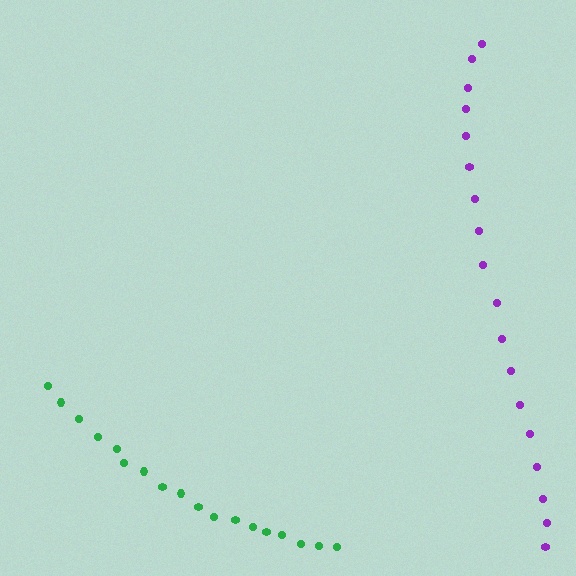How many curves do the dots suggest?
There are 2 distinct paths.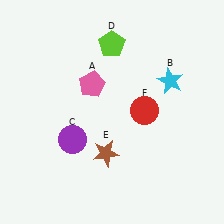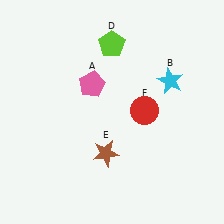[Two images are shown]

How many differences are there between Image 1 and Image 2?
There is 1 difference between the two images.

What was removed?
The purple circle (C) was removed in Image 2.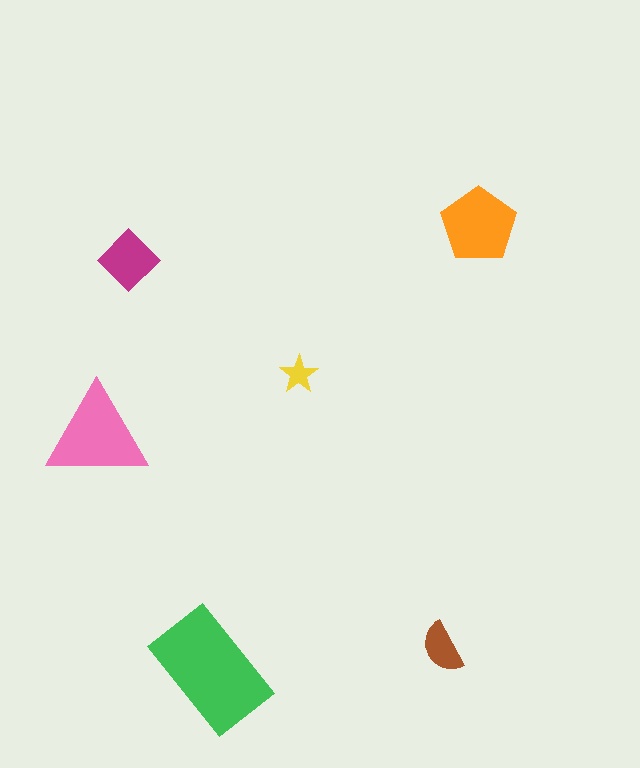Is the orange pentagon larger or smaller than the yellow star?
Larger.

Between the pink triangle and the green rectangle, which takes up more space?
The green rectangle.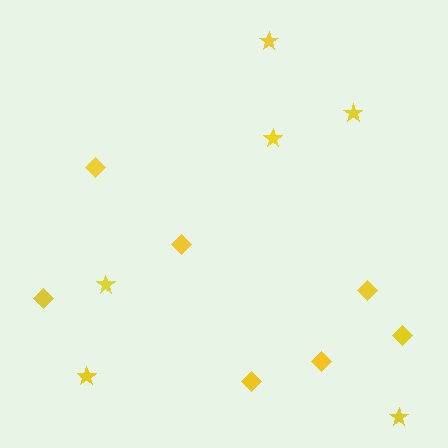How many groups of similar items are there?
There are 2 groups: one group of diamonds (7) and one group of stars (6).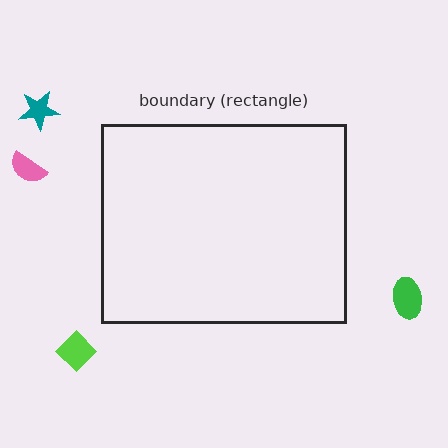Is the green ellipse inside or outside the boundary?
Outside.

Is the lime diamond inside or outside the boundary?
Outside.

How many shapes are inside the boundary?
0 inside, 4 outside.